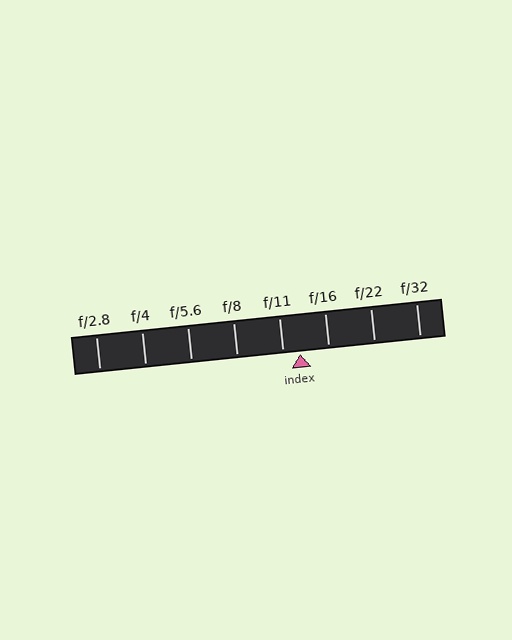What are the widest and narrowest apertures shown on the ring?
The widest aperture shown is f/2.8 and the narrowest is f/32.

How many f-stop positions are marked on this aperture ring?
There are 8 f-stop positions marked.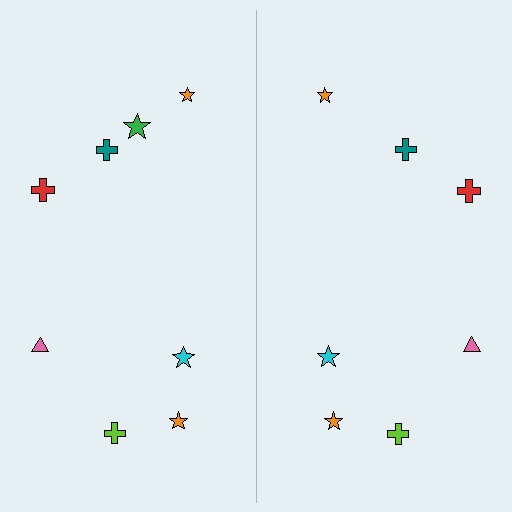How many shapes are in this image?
There are 15 shapes in this image.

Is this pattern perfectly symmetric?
No, the pattern is not perfectly symmetric. A green star is missing from the right side.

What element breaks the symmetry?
A green star is missing from the right side.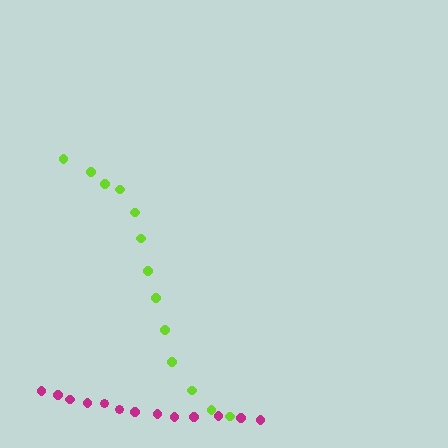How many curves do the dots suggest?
There are 2 distinct paths.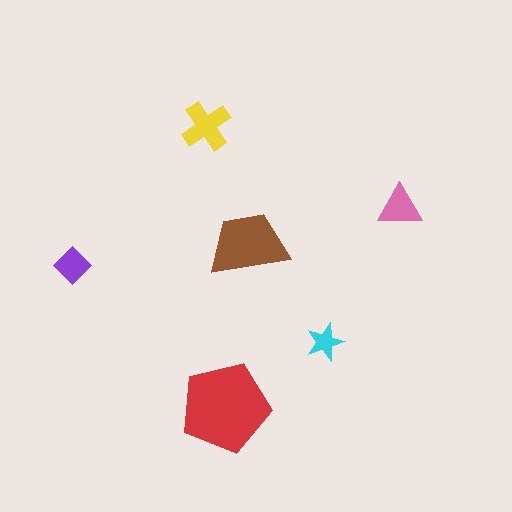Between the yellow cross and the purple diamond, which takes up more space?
The yellow cross.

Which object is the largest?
The red pentagon.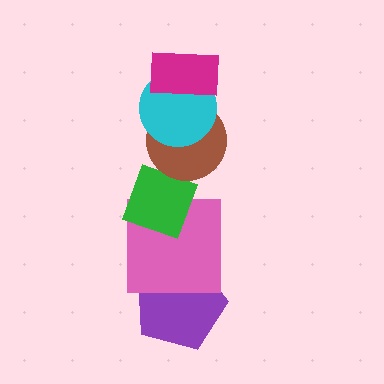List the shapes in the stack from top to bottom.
From top to bottom: the magenta rectangle, the cyan circle, the brown circle, the green diamond, the pink square, the purple pentagon.